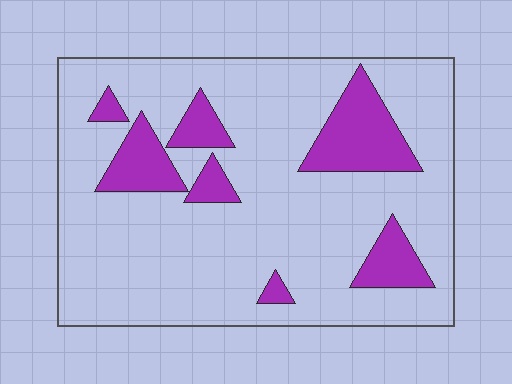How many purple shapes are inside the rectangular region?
7.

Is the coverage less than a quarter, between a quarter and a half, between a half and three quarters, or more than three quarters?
Less than a quarter.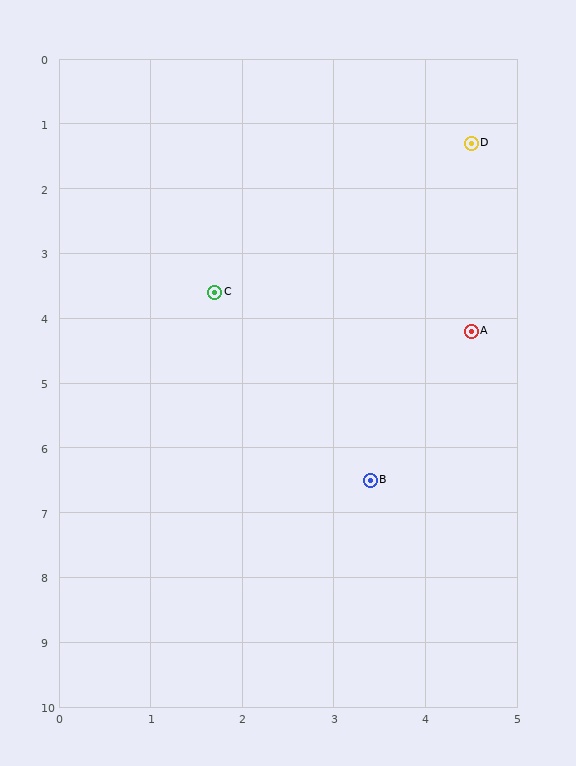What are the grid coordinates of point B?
Point B is at approximately (3.4, 6.5).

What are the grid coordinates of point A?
Point A is at approximately (4.5, 4.2).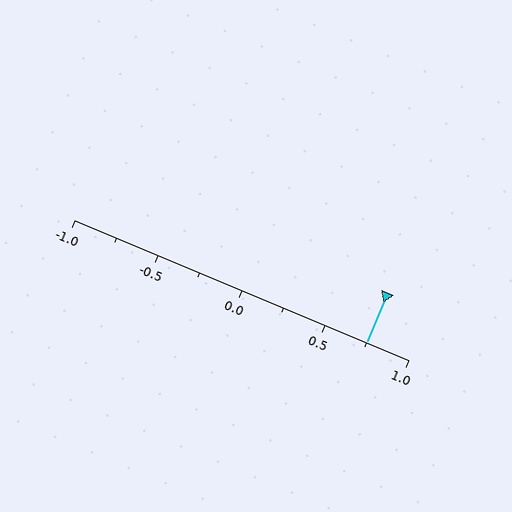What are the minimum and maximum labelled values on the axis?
The axis runs from -1.0 to 1.0.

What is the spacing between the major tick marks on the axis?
The major ticks are spaced 0.5 apart.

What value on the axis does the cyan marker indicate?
The marker indicates approximately 0.75.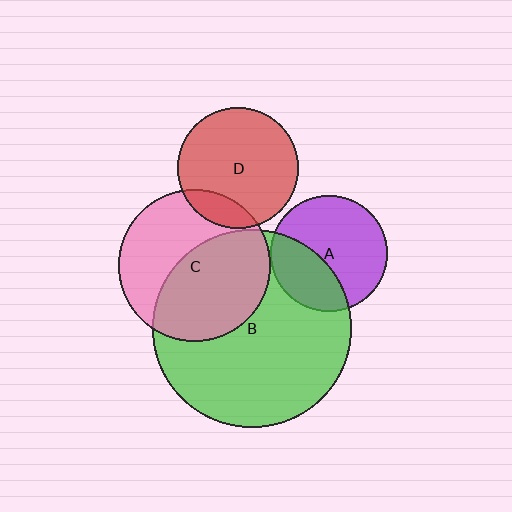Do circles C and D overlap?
Yes.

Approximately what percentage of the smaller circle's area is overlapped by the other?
Approximately 15%.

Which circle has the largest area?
Circle B (green).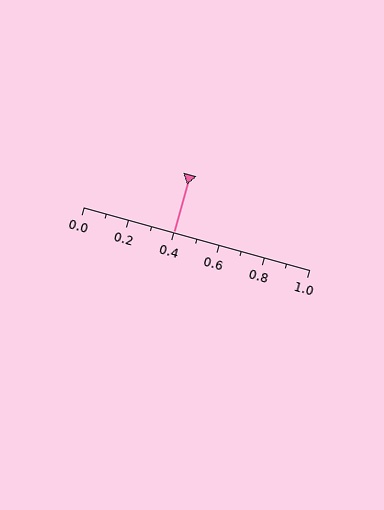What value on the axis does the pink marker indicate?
The marker indicates approximately 0.4.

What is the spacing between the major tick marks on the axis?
The major ticks are spaced 0.2 apart.